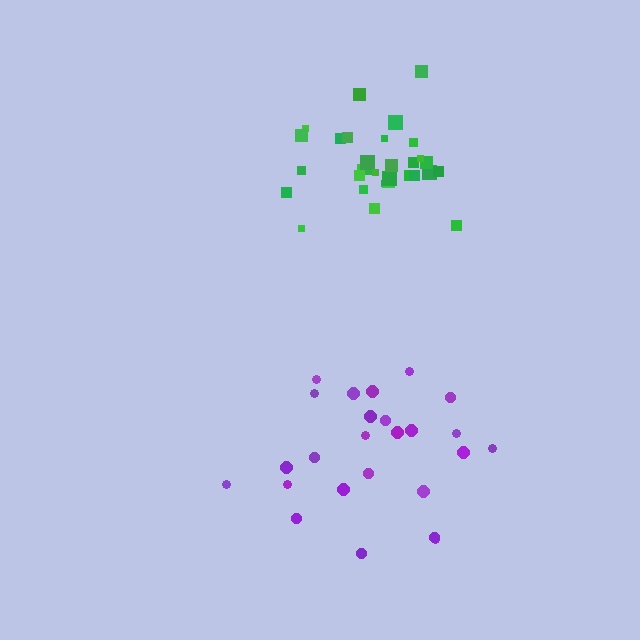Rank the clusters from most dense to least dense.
green, purple.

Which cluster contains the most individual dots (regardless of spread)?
Green (31).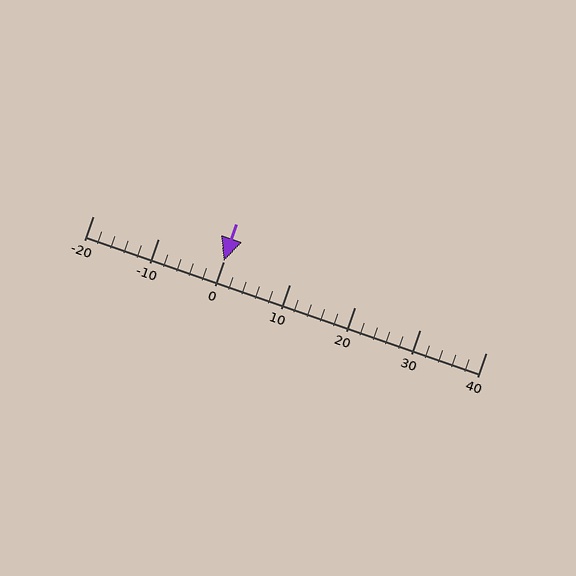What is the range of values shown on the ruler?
The ruler shows values from -20 to 40.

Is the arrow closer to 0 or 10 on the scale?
The arrow is closer to 0.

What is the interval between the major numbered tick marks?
The major tick marks are spaced 10 units apart.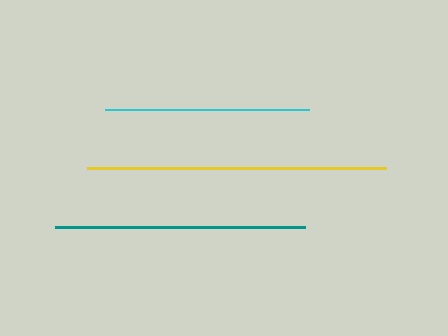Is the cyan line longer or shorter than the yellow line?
The yellow line is longer than the cyan line.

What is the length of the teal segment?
The teal segment is approximately 250 pixels long.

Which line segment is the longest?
The yellow line is the longest at approximately 299 pixels.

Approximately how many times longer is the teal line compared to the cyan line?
The teal line is approximately 1.2 times the length of the cyan line.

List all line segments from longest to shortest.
From longest to shortest: yellow, teal, cyan.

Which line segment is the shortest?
The cyan line is the shortest at approximately 205 pixels.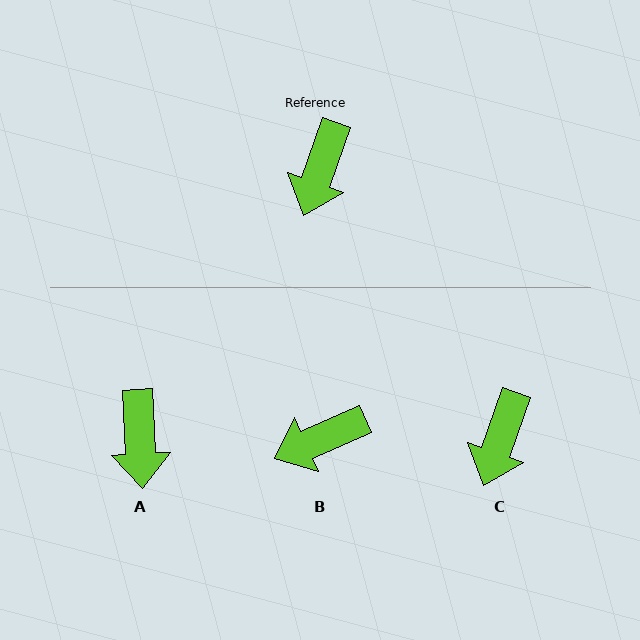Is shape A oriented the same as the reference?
No, it is off by about 22 degrees.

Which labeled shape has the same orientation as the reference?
C.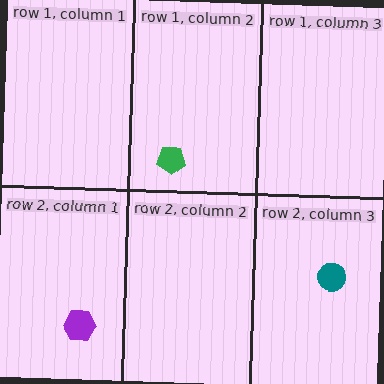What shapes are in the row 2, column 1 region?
The purple hexagon.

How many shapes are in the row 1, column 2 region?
1.